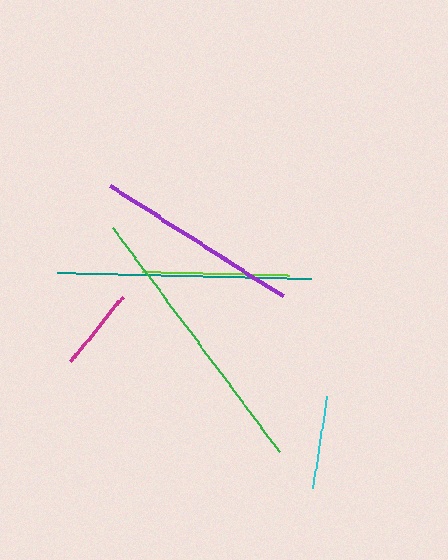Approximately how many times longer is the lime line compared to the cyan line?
The lime line is approximately 1.6 times the length of the cyan line.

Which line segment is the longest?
The green line is the longest at approximately 279 pixels.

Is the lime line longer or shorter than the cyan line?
The lime line is longer than the cyan line.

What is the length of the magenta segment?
The magenta segment is approximately 83 pixels long.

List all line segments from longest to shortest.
From longest to shortest: green, teal, purple, lime, cyan, magenta.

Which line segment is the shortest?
The magenta line is the shortest at approximately 83 pixels.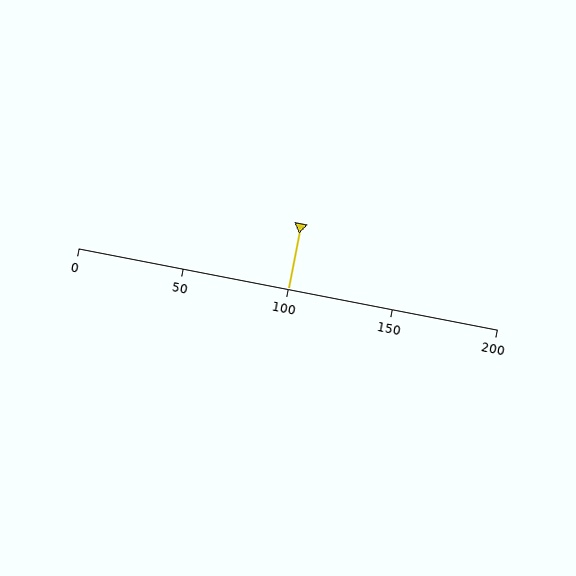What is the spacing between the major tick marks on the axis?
The major ticks are spaced 50 apart.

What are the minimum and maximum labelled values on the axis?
The axis runs from 0 to 200.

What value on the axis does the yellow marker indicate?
The marker indicates approximately 100.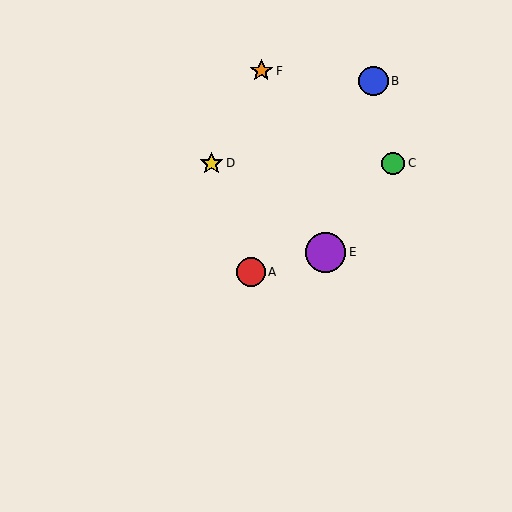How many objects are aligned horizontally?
2 objects (C, D) are aligned horizontally.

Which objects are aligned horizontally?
Objects C, D are aligned horizontally.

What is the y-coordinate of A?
Object A is at y≈272.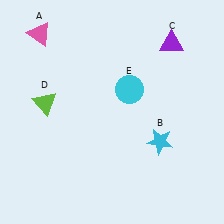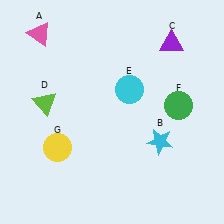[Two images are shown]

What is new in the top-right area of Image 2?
A green circle (F) was added in the top-right area of Image 2.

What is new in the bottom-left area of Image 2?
A yellow circle (G) was added in the bottom-left area of Image 2.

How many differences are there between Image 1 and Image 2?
There are 2 differences between the two images.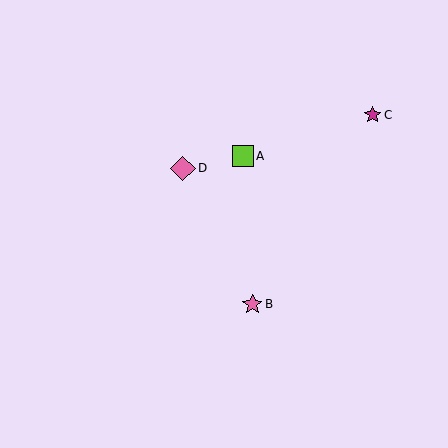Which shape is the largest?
The pink diamond (labeled D) is the largest.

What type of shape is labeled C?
Shape C is a magenta star.